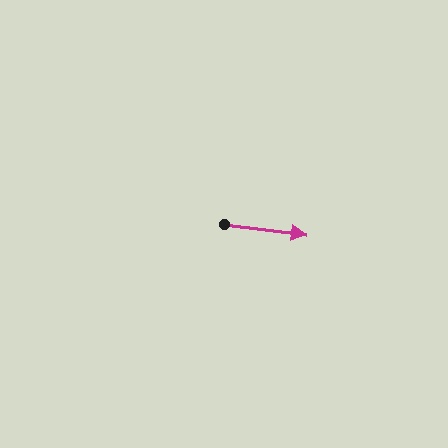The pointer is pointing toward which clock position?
Roughly 3 o'clock.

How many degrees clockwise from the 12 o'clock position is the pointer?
Approximately 97 degrees.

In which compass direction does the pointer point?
East.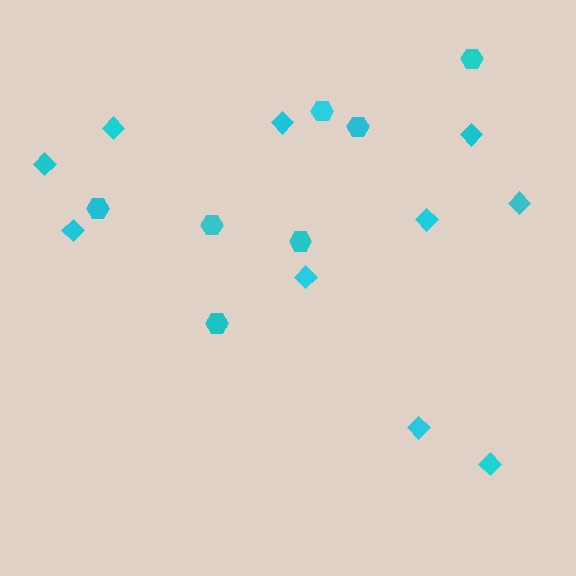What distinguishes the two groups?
There are 2 groups: one group of diamonds (10) and one group of hexagons (7).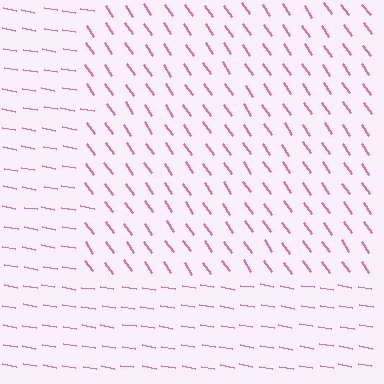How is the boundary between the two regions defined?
The boundary is defined purely by a change in line orientation (approximately 45 degrees difference). All lines are the same color and thickness.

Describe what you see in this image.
The image is filled with small pink line segments. A rectangle region in the image has lines oriented differently from the surrounding lines, creating a visible texture boundary.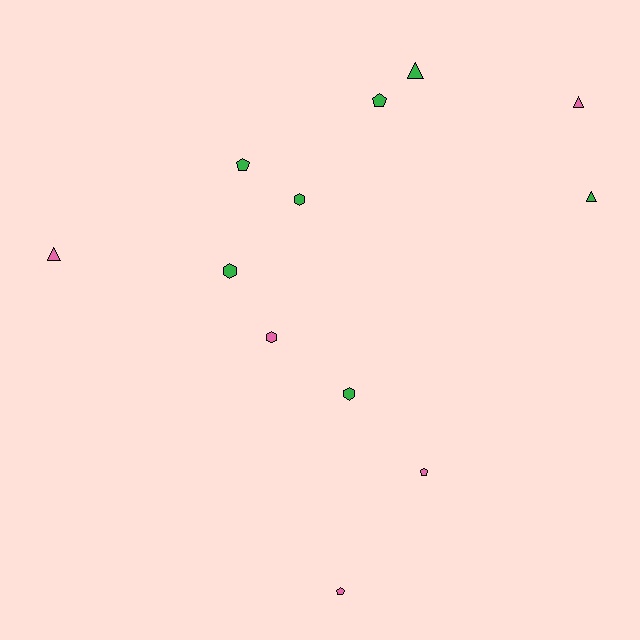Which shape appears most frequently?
Triangle, with 4 objects.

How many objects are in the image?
There are 12 objects.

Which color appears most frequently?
Green, with 7 objects.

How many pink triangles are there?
There are 2 pink triangles.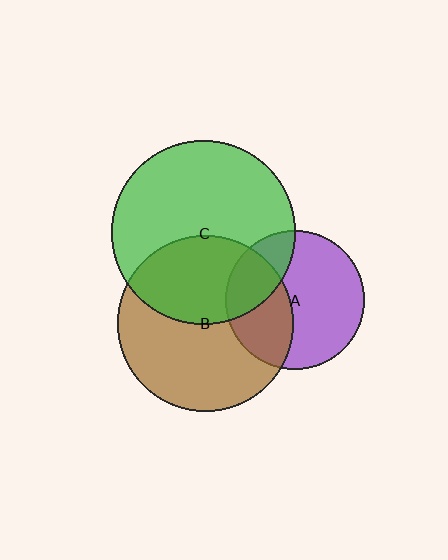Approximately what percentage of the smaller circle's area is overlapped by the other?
Approximately 40%.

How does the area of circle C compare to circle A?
Approximately 1.8 times.